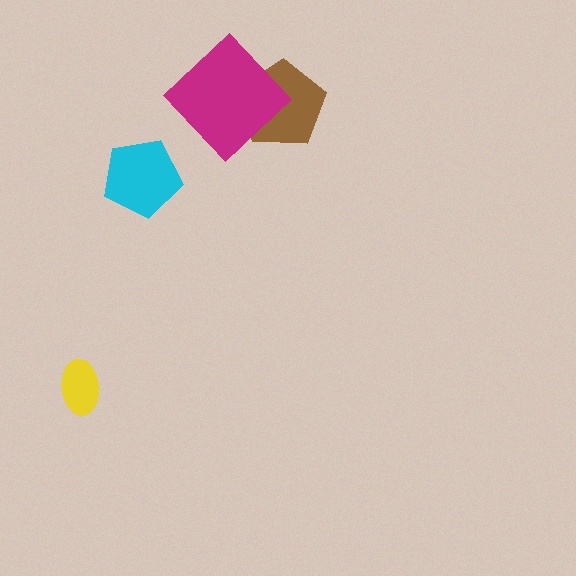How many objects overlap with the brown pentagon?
1 object overlaps with the brown pentagon.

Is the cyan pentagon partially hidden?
No, no other shape covers it.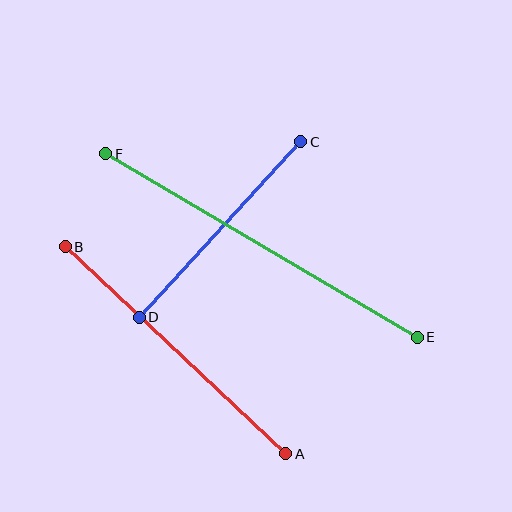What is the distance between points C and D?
The distance is approximately 238 pixels.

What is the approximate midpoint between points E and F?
The midpoint is at approximately (261, 246) pixels.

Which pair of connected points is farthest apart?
Points E and F are farthest apart.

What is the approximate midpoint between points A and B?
The midpoint is at approximately (175, 350) pixels.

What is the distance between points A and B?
The distance is approximately 302 pixels.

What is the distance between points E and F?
The distance is approximately 362 pixels.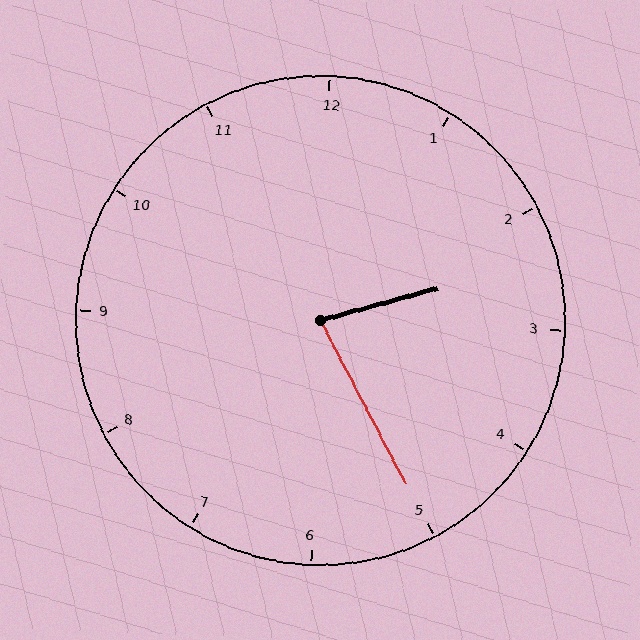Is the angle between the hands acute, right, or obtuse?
It is acute.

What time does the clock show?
2:25.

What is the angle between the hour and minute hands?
Approximately 78 degrees.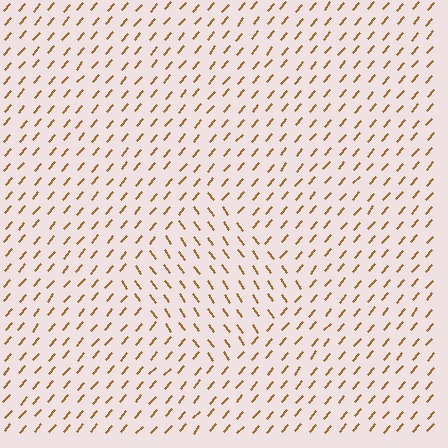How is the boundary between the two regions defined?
The boundary is defined purely by a change in line orientation (approximately 76 degrees difference). All lines are the same color and thickness.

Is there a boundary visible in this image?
Yes, there is a texture boundary formed by a change in line orientation.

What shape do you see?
I see a diamond.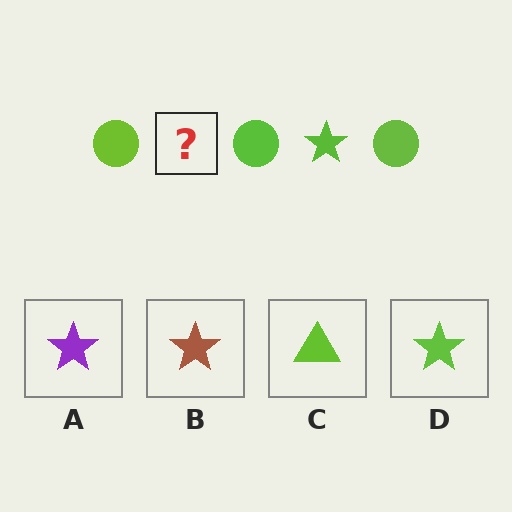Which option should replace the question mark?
Option D.